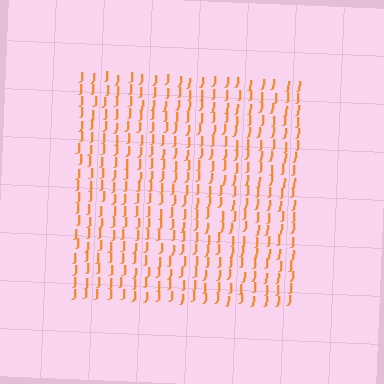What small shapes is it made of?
It is made of small letter J's.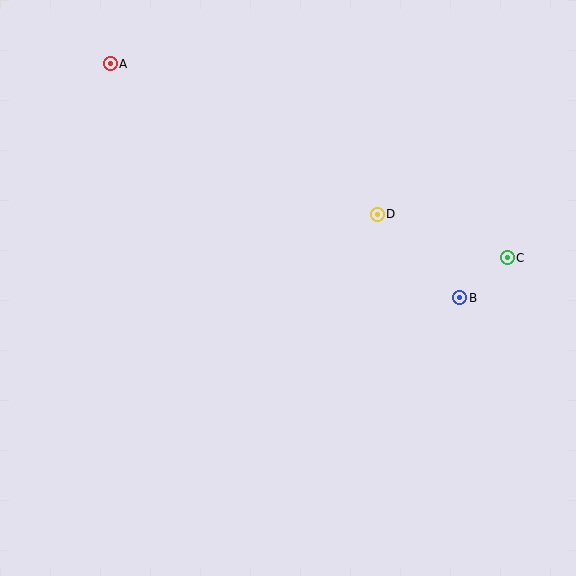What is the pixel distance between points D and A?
The distance between D and A is 307 pixels.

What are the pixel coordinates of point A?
Point A is at (110, 64).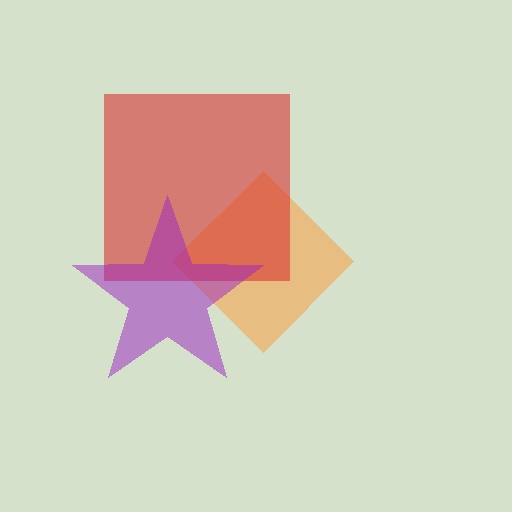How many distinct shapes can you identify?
There are 3 distinct shapes: an orange diamond, a red square, a purple star.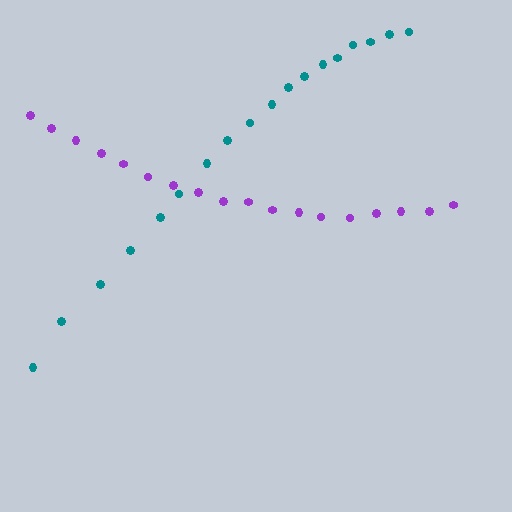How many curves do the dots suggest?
There are 2 distinct paths.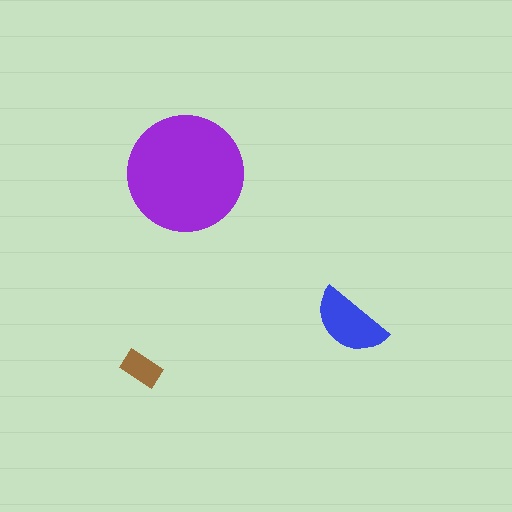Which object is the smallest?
The brown rectangle.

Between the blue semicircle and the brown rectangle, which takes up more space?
The blue semicircle.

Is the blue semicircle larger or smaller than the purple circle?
Smaller.